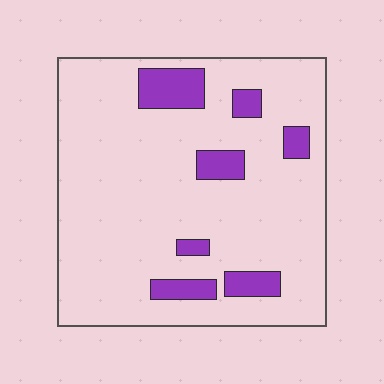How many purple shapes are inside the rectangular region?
7.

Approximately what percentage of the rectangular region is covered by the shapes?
Approximately 15%.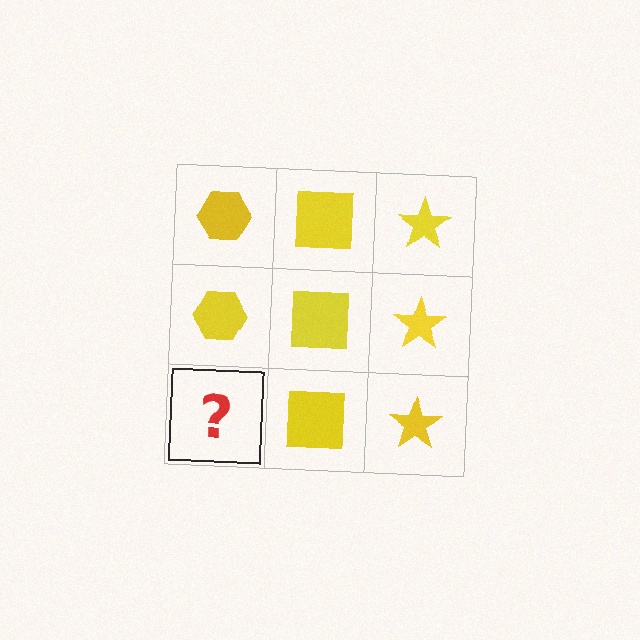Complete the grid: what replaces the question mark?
The question mark should be replaced with a yellow hexagon.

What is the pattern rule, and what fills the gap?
The rule is that each column has a consistent shape. The gap should be filled with a yellow hexagon.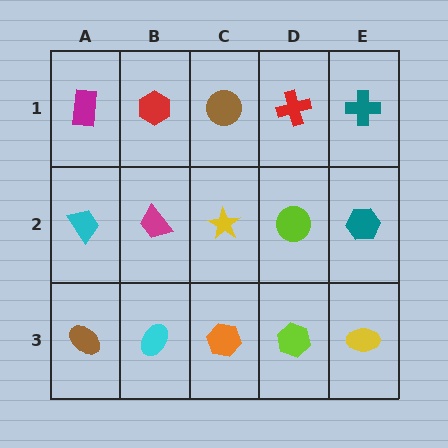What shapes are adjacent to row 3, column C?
A yellow star (row 2, column C), a cyan ellipse (row 3, column B), a lime hexagon (row 3, column D).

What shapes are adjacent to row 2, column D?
A red cross (row 1, column D), a lime hexagon (row 3, column D), a yellow star (row 2, column C), a teal hexagon (row 2, column E).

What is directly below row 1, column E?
A teal hexagon.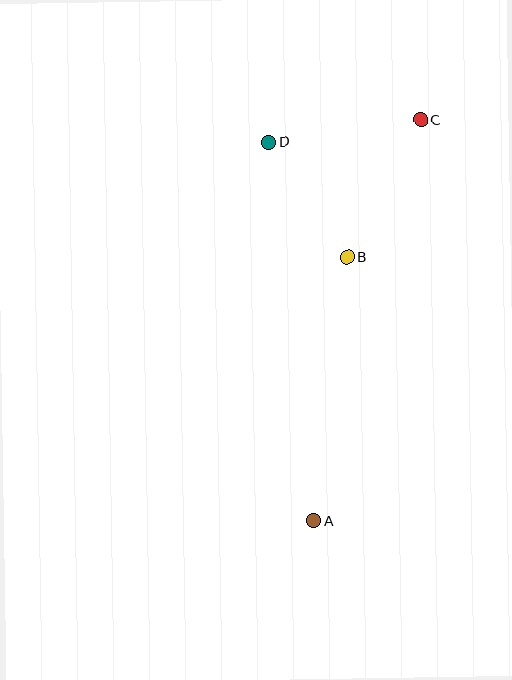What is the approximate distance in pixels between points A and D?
The distance between A and D is approximately 381 pixels.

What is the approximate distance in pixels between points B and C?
The distance between B and C is approximately 156 pixels.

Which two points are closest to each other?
Points B and D are closest to each other.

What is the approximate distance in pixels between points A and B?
The distance between A and B is approximately 266 pixels.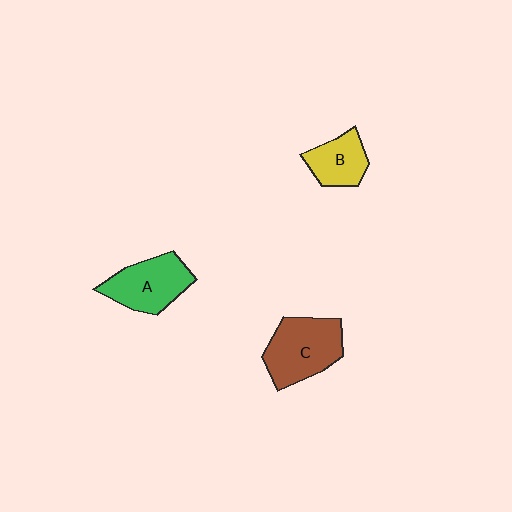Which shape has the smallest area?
Shape B (yellow).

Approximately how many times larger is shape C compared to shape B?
Approximately 1.6 times.